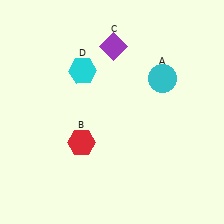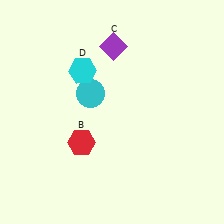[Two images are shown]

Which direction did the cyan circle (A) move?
The cyan circle (A) moved left.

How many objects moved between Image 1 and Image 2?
1 object moved between the two images.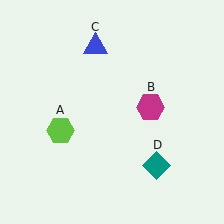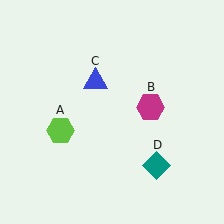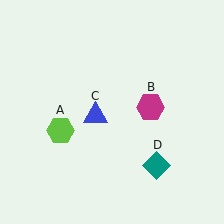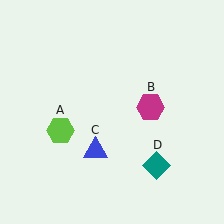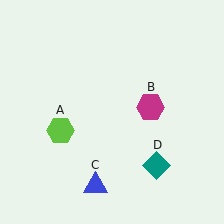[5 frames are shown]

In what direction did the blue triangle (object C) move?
The blue triangle (object C) moved down.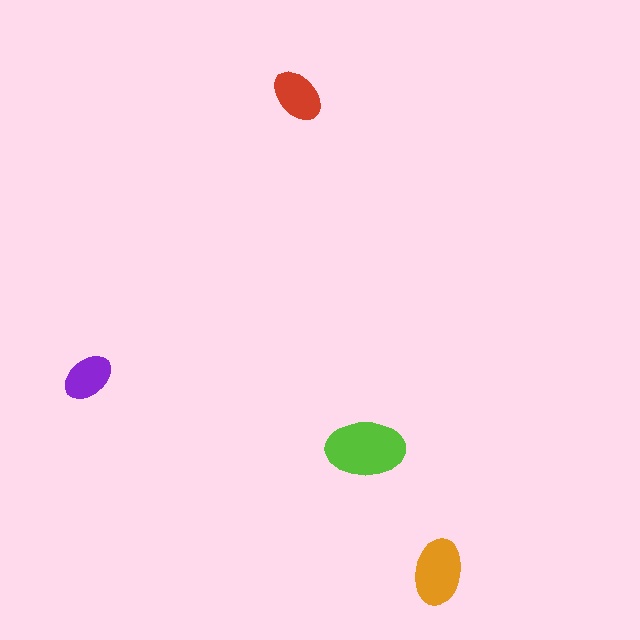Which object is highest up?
The red ellipse is topmost.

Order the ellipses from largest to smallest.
the lime one, the orange one, the red one, the purple one.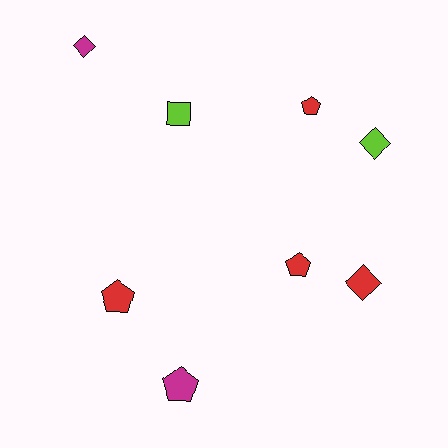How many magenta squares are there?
There are no magenta squares.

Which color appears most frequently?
Red, with 4 objects.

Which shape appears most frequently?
Pentagon, with 4 objects.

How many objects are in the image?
There are 8 objects.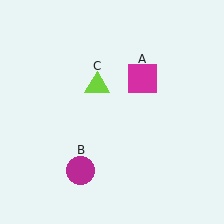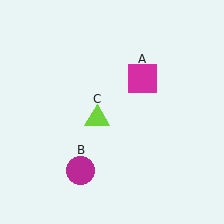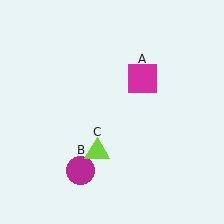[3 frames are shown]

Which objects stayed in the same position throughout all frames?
Magenta square (object A) and magenta circle (object B) remained stationary.